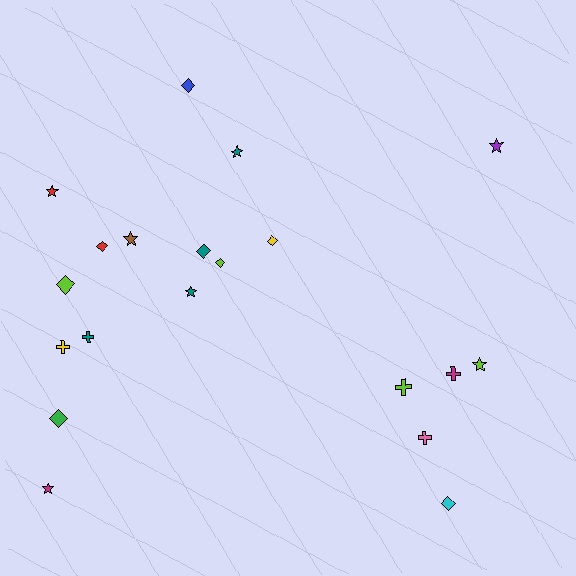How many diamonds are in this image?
There are 8 diamonds.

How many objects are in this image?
There are 20 objects.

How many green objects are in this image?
There is 1 green object.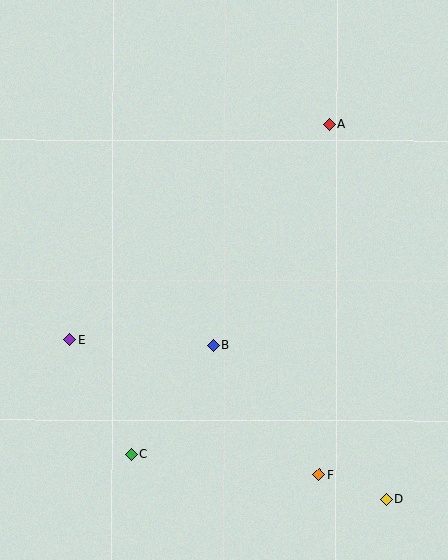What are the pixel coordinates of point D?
Point D is at (387, 500).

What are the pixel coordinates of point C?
Point C is at (131, 454).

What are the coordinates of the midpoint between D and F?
The midpoint between D and F is at (353, 487).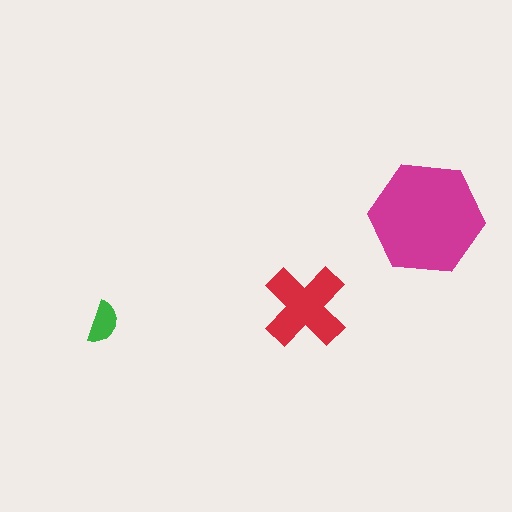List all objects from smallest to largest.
The green semicircle, the red cross, the magenta hexagon.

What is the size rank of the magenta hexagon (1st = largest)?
1st.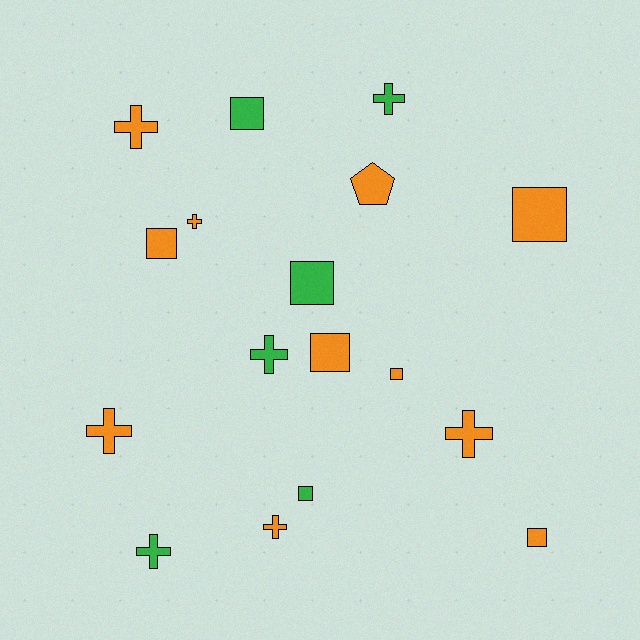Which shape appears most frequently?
Cross, with 8 objects.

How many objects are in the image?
There are 17 objects.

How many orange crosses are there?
There are 5 orange crosses.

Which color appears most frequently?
Orange, with 11 objects.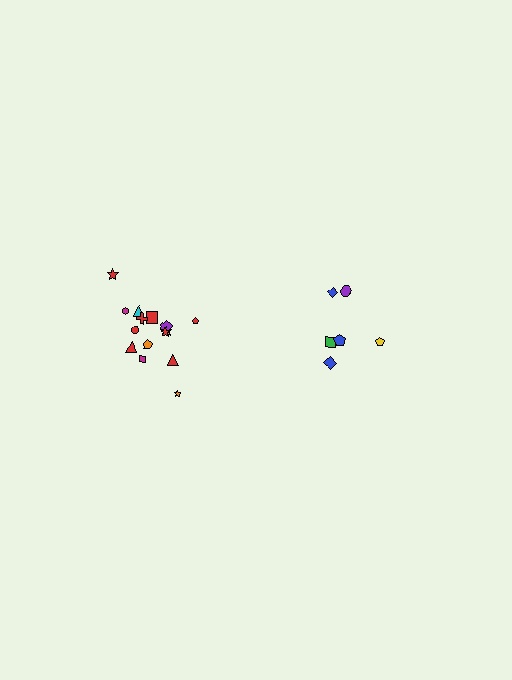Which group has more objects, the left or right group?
The left group.